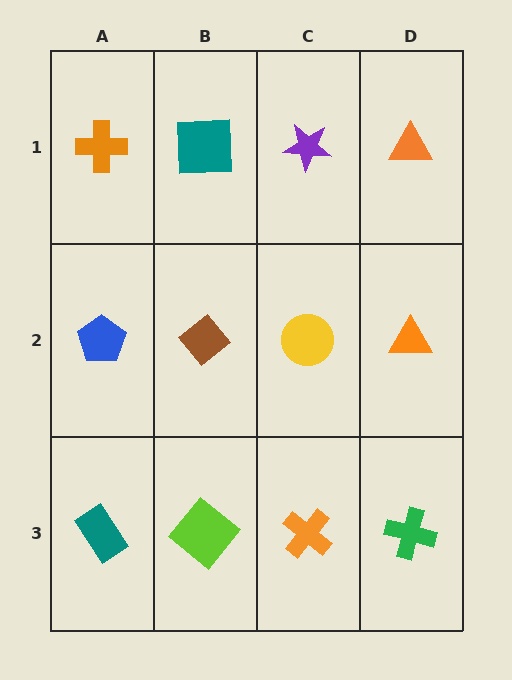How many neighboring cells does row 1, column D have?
2.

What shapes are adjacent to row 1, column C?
A yellow circle (row 2, column C), a teal square (row 1, column B), an orange triangle (row 1, column D).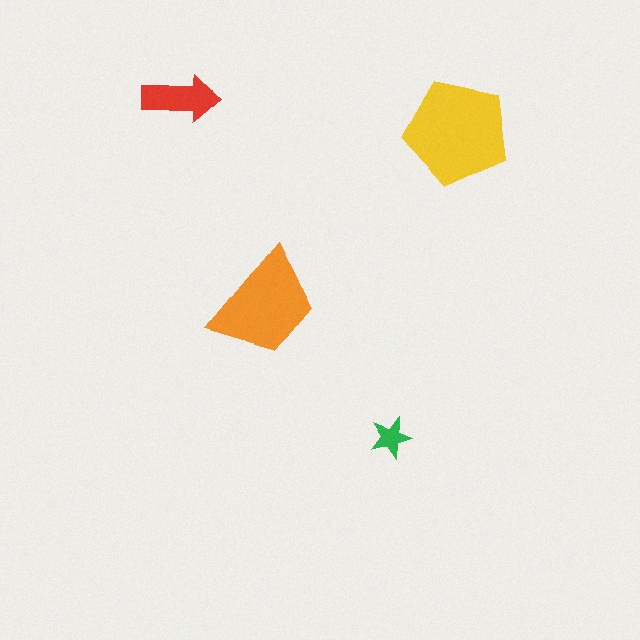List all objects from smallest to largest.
The green star, the red arrow, the orange trapezoid, the yellow pentagon.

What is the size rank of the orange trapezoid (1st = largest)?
2nd.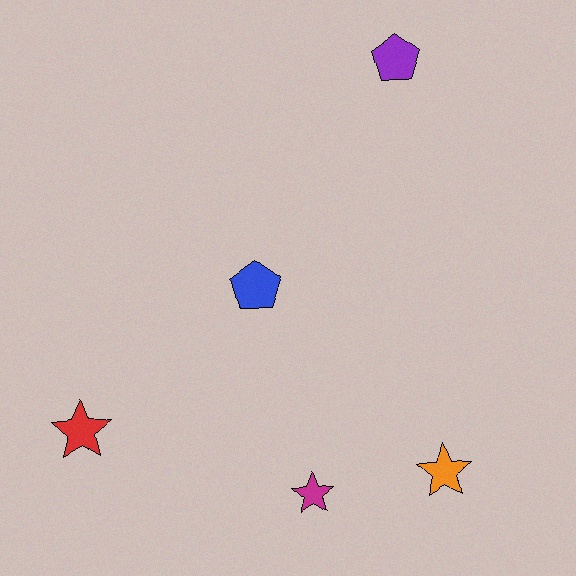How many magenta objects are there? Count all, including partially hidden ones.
There is 1 magenta object.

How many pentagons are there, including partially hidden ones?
There are 2 pentagons.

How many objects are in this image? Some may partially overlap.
There are 5 objects.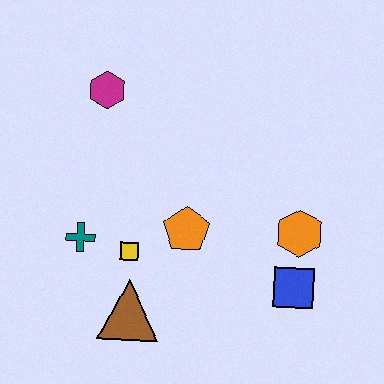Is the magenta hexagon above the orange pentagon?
Yes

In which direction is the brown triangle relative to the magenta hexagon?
The brown triangle is below the magenta hexagon.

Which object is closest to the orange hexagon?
The blue square is closest to the orange hexagon.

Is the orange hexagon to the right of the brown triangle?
Yes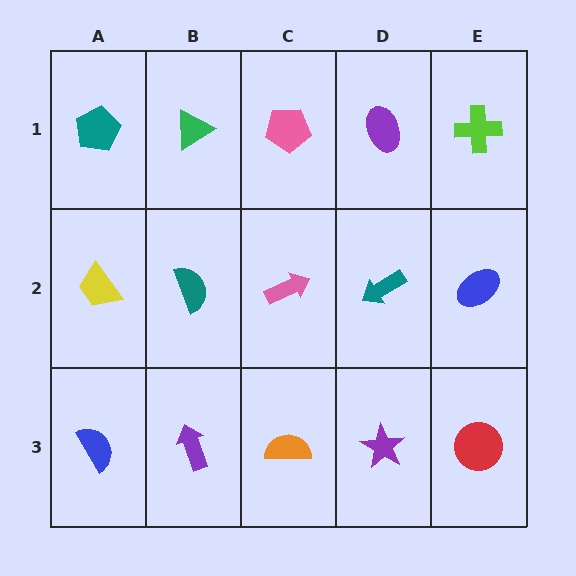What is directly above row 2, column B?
A green triangle.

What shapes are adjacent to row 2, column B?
A green triangle (row 1, column B), a purple arrow (row 3, column B), a yellow trapezoid (row 2, column A), a pink arrow (row 2, column C).